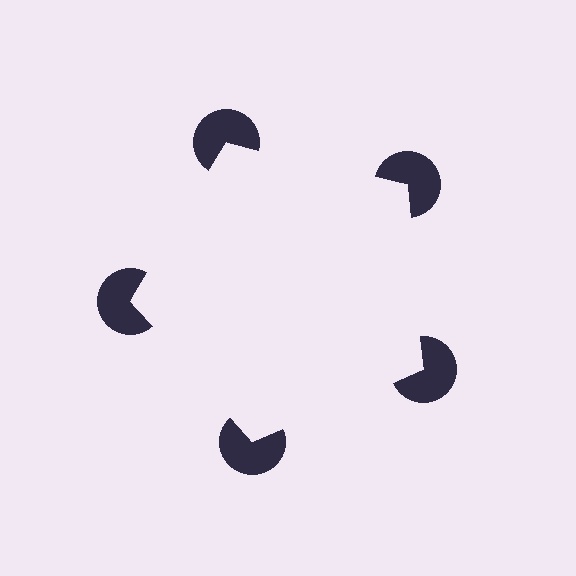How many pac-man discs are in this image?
There are 5 — one at each vertex of the illusory pentagon.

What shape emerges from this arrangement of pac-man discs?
An illusory pentagon — its edges are inferred from the aligned wedge cuts in the pac-man discs, not physically drawn.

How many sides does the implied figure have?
5 sides.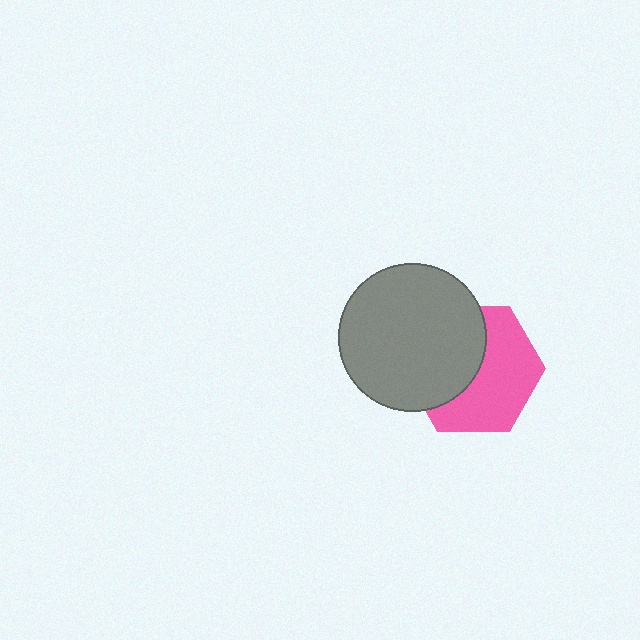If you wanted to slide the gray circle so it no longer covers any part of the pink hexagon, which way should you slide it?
Slide it left — that is the most direct way to separate the two shapes.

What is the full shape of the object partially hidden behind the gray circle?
The partially hidden object is a pink hexagon.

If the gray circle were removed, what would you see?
You would see the complete pink hexagon.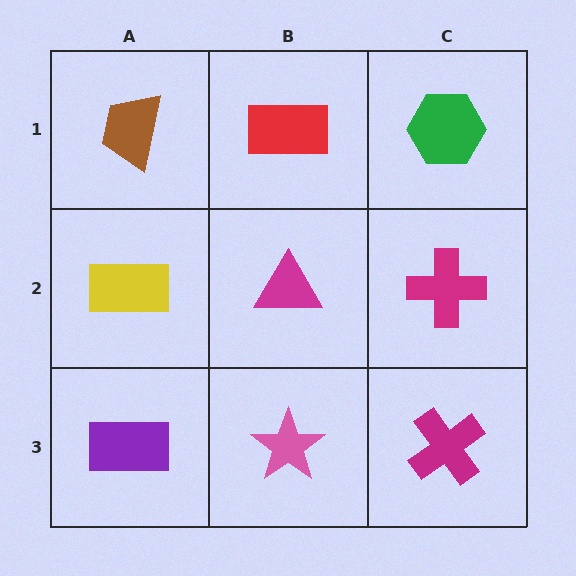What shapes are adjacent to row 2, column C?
A green hexagon (row 1, column C), a magenta cross (row 3, column C), a magenta triangle (row 2, column B).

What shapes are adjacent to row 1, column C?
A magenta cross (row 2, column C), a red rectangle (row 1, column B).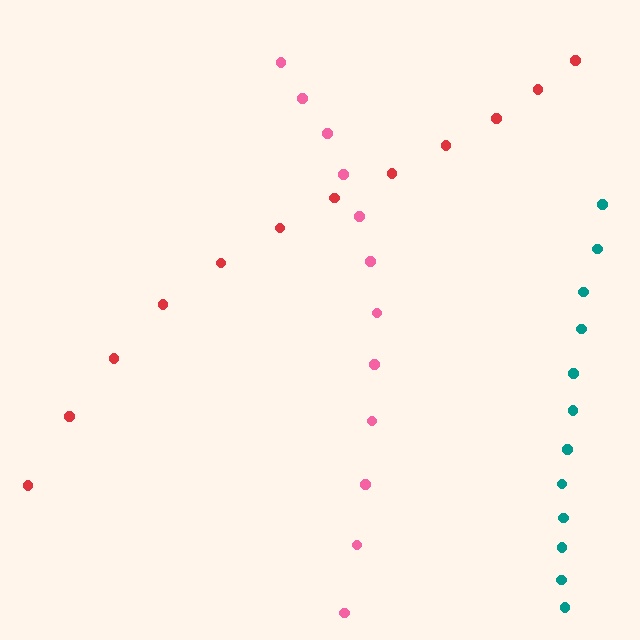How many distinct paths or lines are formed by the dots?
There are 3 distinct paths.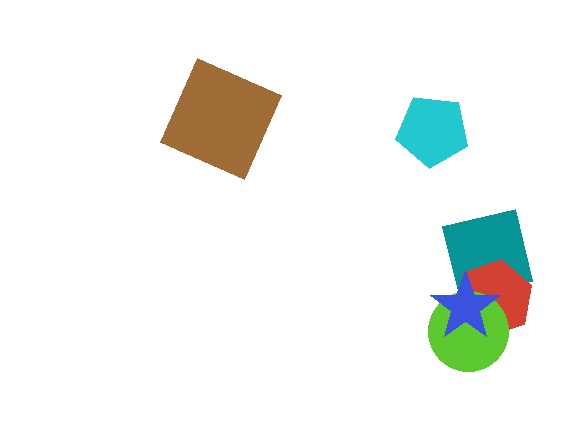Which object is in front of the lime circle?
The blue star is in front of the lime circle.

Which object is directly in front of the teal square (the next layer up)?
The red hexagon is directly in front of the teal square.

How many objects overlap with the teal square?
2 objects overlap with the teal square.